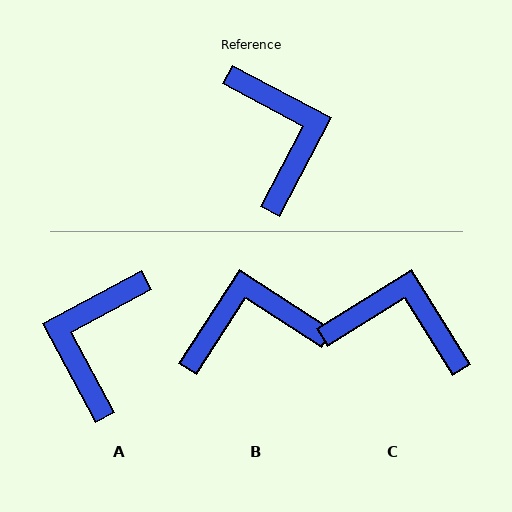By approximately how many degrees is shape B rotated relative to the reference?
Approximately 85 degrees counter-clockwise.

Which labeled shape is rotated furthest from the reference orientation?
A, about 146 degrees away.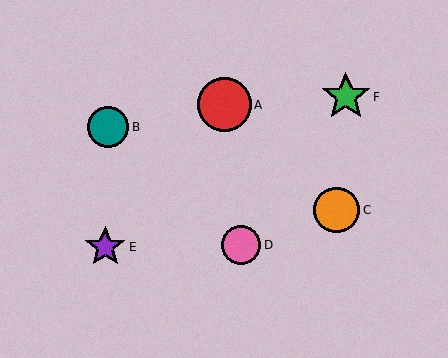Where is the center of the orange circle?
The center of the orange circle is at (337, 210).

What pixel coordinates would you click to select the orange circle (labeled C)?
Click at (337, 210) to select the orange circle C.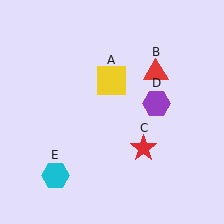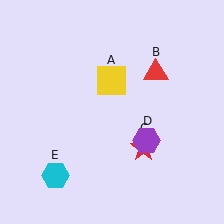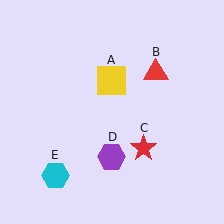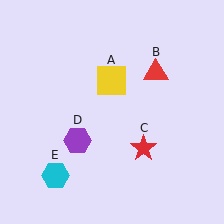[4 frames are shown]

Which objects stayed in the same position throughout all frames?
Yellow square (object A) and red triangle (object B) and red star (object C) and cyan hexagon (object E) remained stationary.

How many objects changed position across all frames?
1 object changed position: purple hexagon (object D).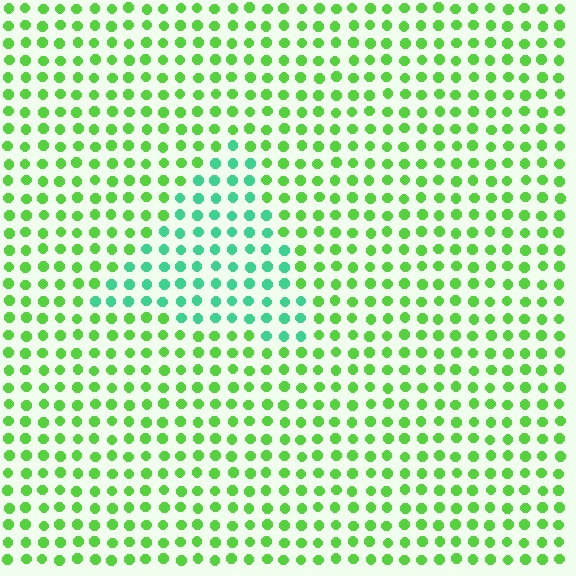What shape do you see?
I see a triangle.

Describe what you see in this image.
The image is filled with small lime elements in a uniform arrangement. A triangle-shaped region is visible where the elements are tinted to a slightly different hue, forming a subtle color boundary.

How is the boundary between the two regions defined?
The boundary is defined purely by a slight shift in hue (about 43 degrees). Spacing, size, and orientation are identical on both sides.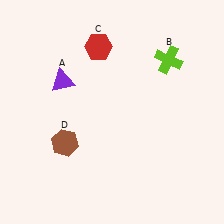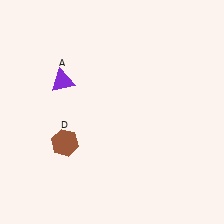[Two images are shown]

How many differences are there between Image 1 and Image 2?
There are 2 differences between the two images.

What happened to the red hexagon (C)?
The red hexagon (C) was removed in Image 2. It was in the top-left area of Image 1.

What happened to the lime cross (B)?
The lime cross (B) was removed in Image 2. It was in the top-right area of Image 1.